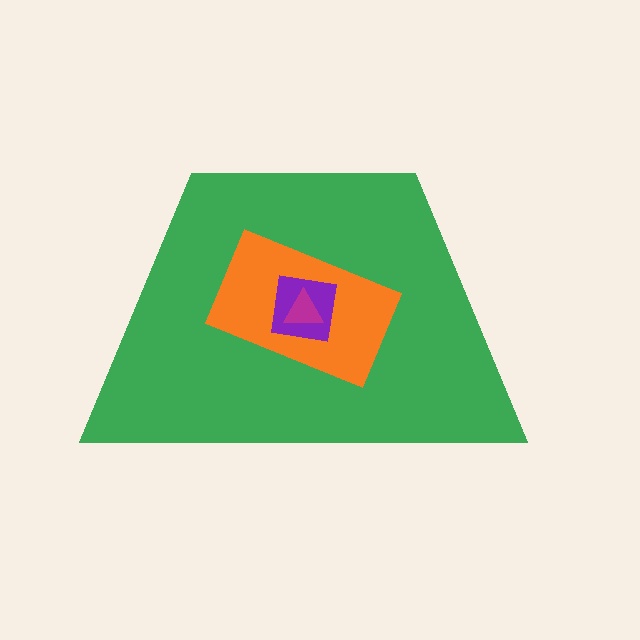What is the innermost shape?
The magenta triangle.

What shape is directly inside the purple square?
The magenta triangle.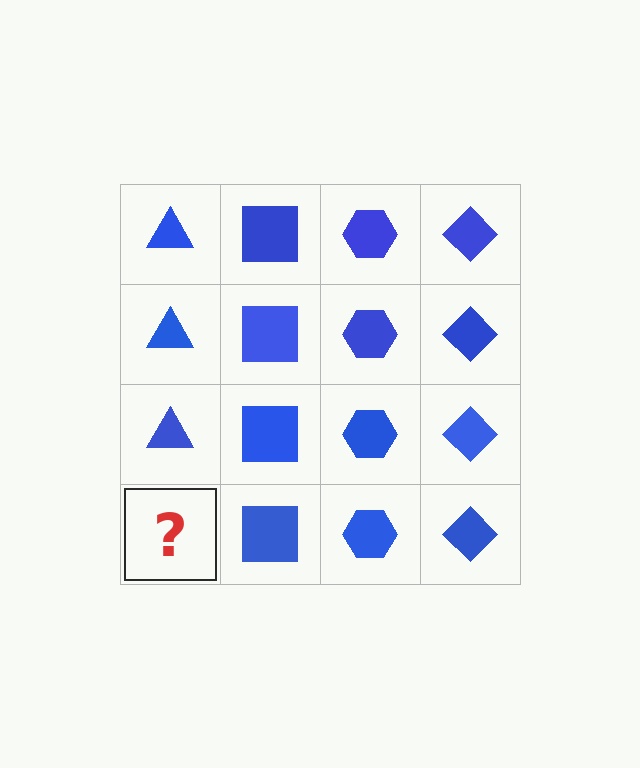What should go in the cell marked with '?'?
The missing cell should contain a blue triangle.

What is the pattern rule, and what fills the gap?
The rule is that each column has a consistent shape. The gap should be filled with a blue triangle.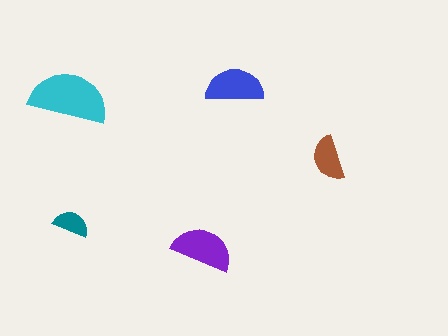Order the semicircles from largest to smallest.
the cyan one, the purple one, the blue one, the brown one, the teal one.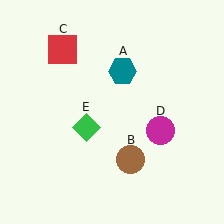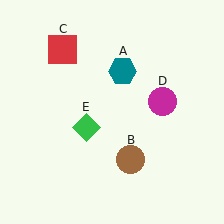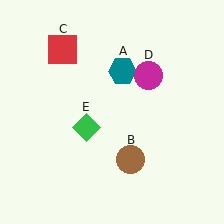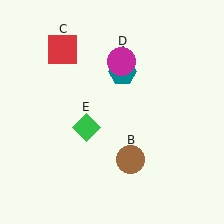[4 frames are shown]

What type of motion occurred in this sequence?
The magenta circle (object D) rotated counterclockwise around the center of the scene.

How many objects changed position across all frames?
1 object changed position: magenta circle (object D).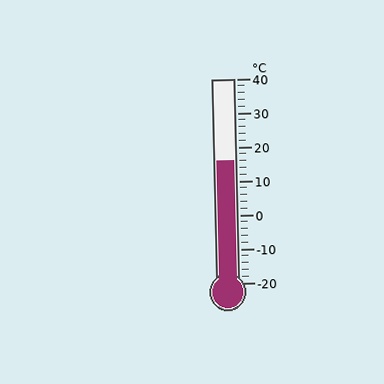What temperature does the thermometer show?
The thermometer shows approximately 16°C.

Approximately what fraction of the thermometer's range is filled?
The thermometer is filled to approximately 60% of its range.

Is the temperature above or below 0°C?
The temperature is above 0°C.